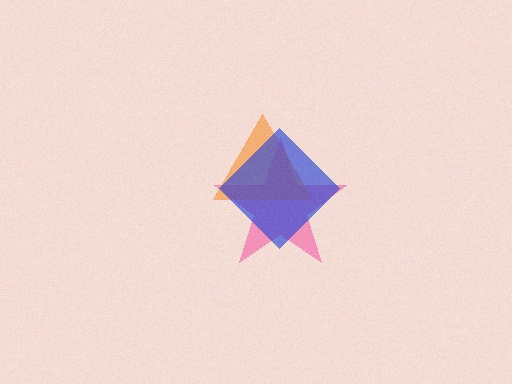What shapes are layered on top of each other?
The layered shapes are: a pink star, an orange triangle, a blue diamond.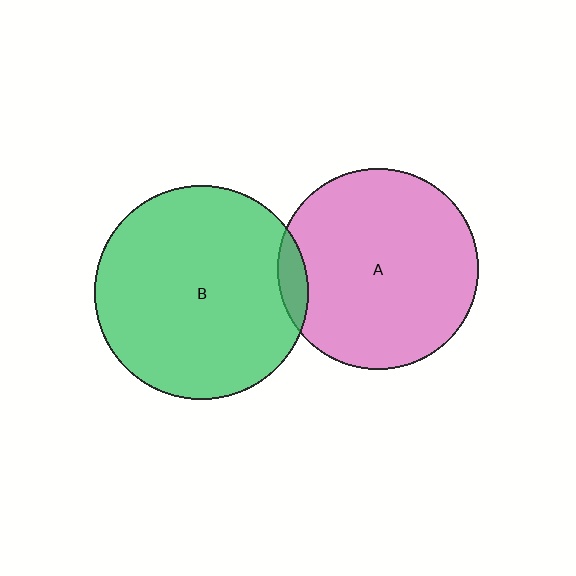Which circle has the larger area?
Circle B (green).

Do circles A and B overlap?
Yes.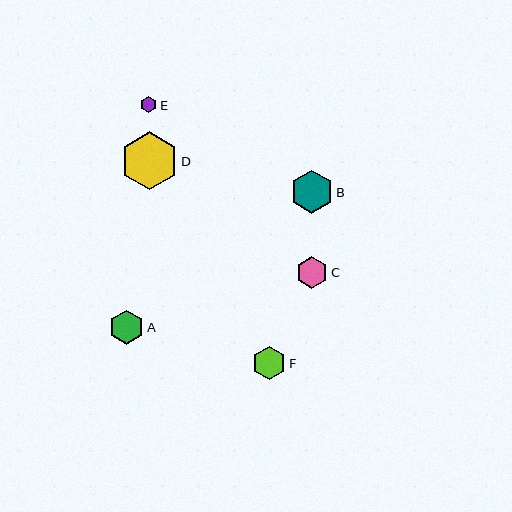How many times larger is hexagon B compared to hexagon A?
Hexagon B is approximately 1.2 times the size of hexagon A.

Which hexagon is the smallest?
Hexagon E is the smallest with a size of approximately 16 pixels.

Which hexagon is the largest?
Hexagon D is the largest with a size of approximately 58 pixels.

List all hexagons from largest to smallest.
From largest to smallest: D, B, A, F, C, E.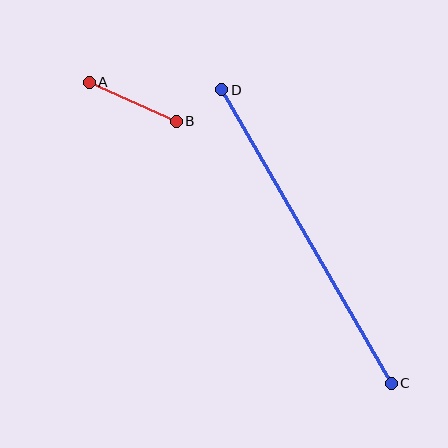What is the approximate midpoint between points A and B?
The midpoint is at approximately (133, 102) pixels.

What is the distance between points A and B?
The distance is approximately 96 pixels.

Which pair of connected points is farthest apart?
Points C and D are farthest apart.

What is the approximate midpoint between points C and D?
The midpoint is at approximately (306, 237) pixels.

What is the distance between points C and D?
The distance is approximately 339 pixels.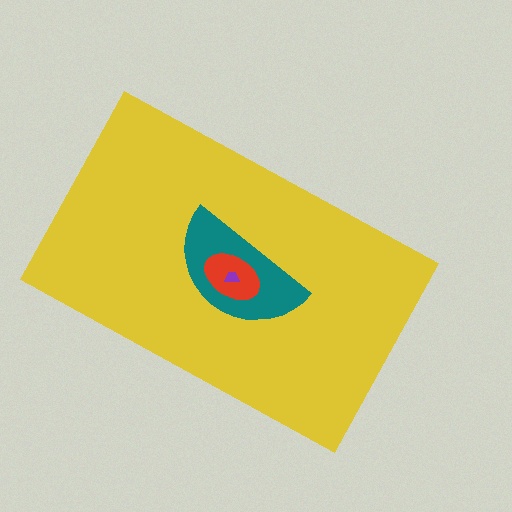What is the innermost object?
The purple trapezoid.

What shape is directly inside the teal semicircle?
The red ellipse.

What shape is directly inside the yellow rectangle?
The teal semicircle.